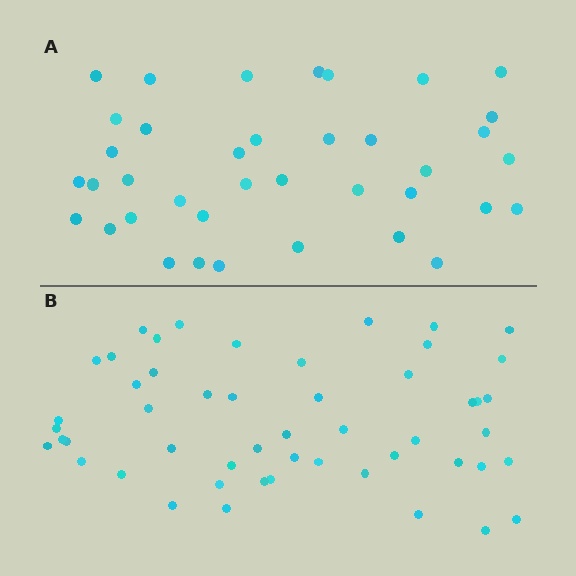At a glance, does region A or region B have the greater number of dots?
Region B (the bottom region) has more dots.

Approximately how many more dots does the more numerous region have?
Region B has approximately 15 more dots than region A.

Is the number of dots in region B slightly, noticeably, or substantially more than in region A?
Region B has noticeably more, but not dramatically so. The ratio is roughly 1.3 to 1.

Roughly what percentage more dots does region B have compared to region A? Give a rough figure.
About 35% more.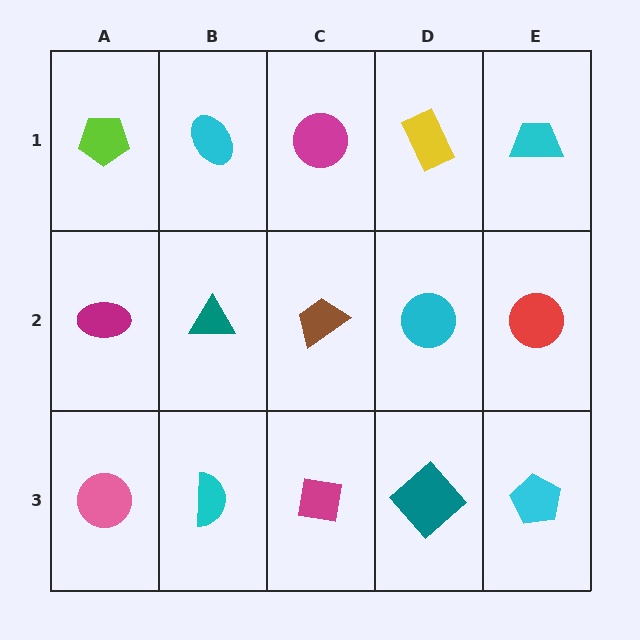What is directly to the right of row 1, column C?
A yellow rectangle.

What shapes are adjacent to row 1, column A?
A magenta ellipse (row 2, column A), a cyan ellipse (row 1, column B).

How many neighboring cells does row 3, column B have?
3.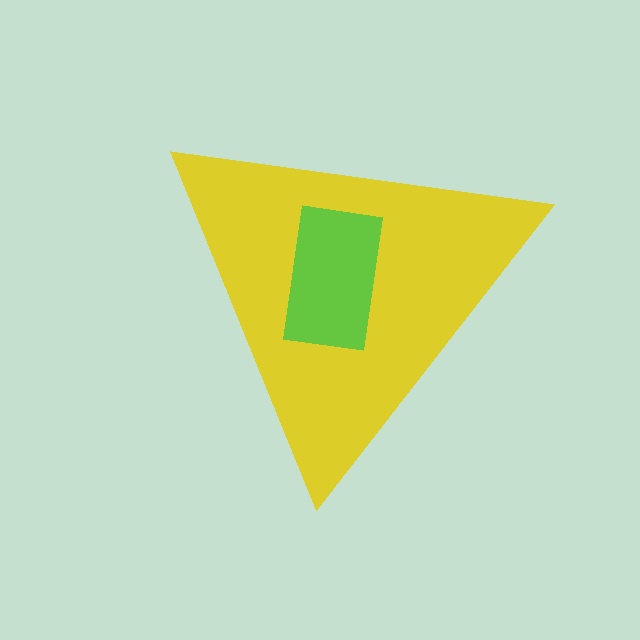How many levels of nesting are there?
2.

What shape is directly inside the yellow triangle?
The lime rectangle.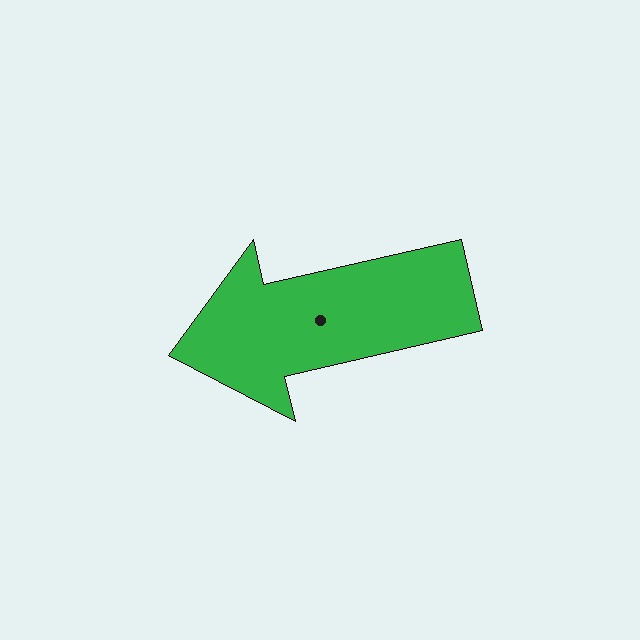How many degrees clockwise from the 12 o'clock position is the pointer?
Approximately 257 degrees.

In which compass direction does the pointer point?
West.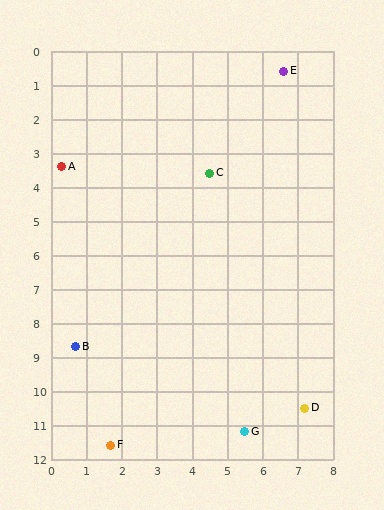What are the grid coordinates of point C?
Point C is at approximately (4.5, 3.6).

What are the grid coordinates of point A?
Point A is at approximately (0.3, 3.4).